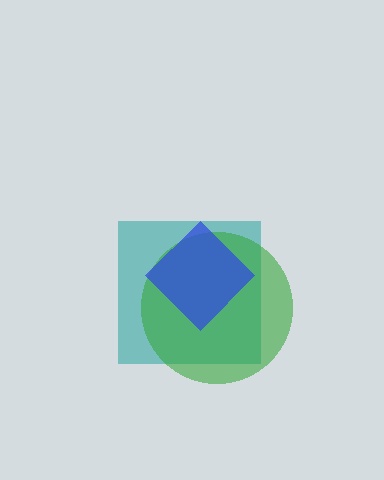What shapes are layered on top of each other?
The layered shapes are: a teal square, a green circle, a blue diamond.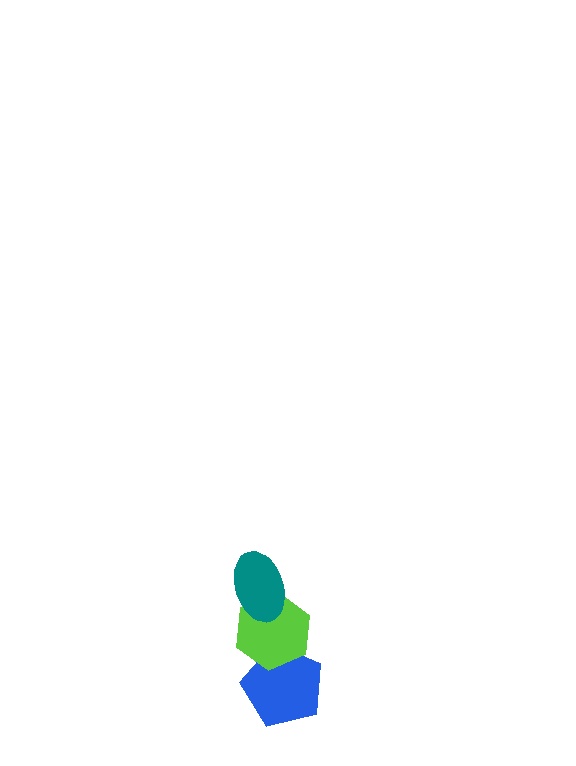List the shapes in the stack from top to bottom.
From top to bottom: the teal ellipse, the lime hexagon, the blue pentagon.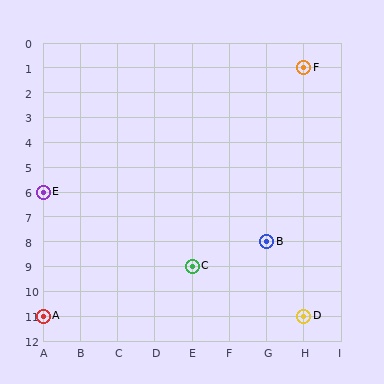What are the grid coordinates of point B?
Point B is at grid coordinates (G, 8).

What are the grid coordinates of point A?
Point A is at grid coordinates (A, 11).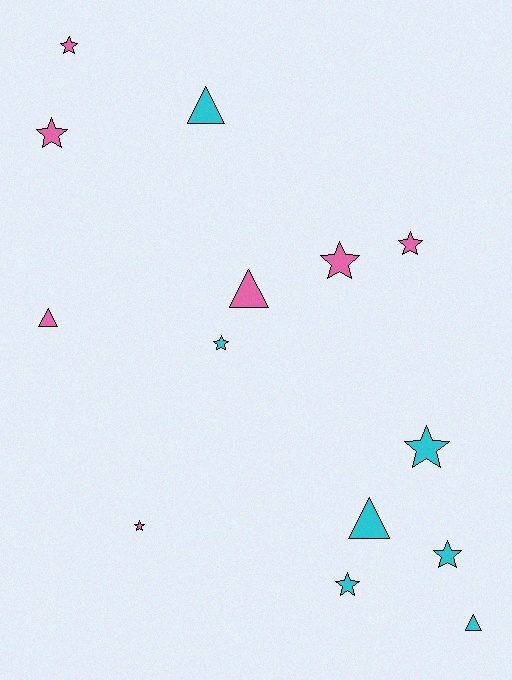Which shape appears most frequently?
Star, with 9 objects.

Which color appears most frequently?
Pink, with 7 objects.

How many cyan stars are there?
There are 4 cyan stars.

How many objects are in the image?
There are 14 objects.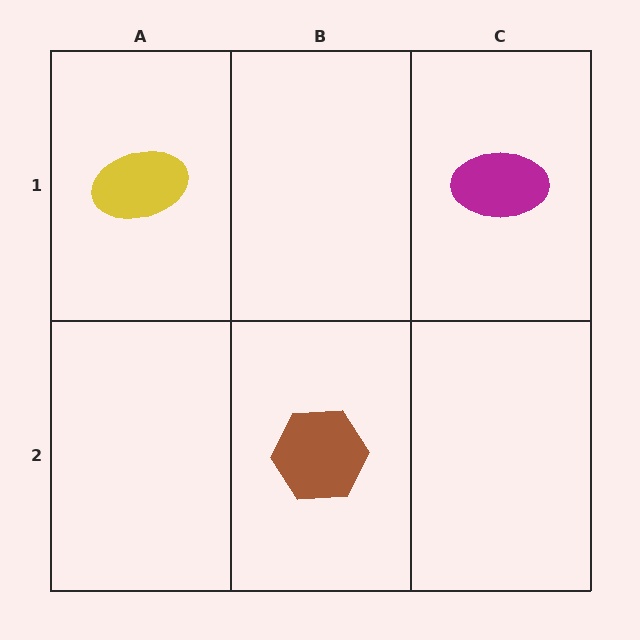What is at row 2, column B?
A brown hexagon.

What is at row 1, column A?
A yellow ellipse.